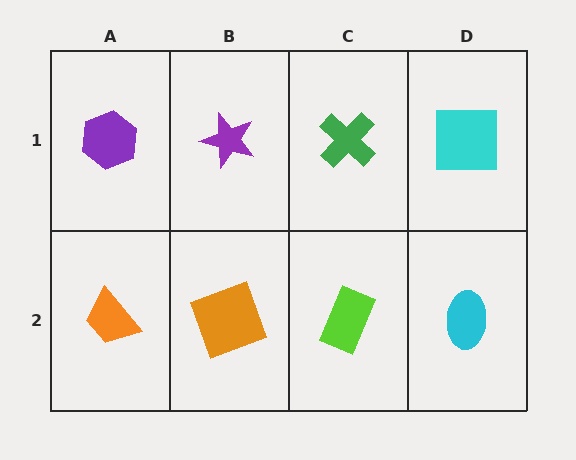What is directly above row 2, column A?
A purple hexagon.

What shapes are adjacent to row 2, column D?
A cyan square (row 1, column D), a lime rectangle (row 2, column C).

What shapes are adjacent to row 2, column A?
A purple hexagon (row 1, column A), an orange square (row 2, column B).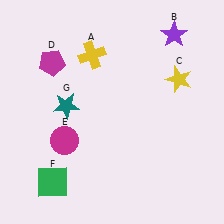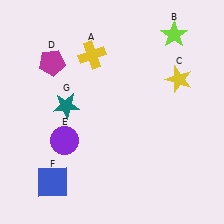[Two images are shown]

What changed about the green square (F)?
In Image 1, F is green. In Image 2, it changed to blue.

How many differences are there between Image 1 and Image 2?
There are 3 differences between the two images.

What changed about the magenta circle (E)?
In Image 1, E is magenta. In Image 2, it changed to purple.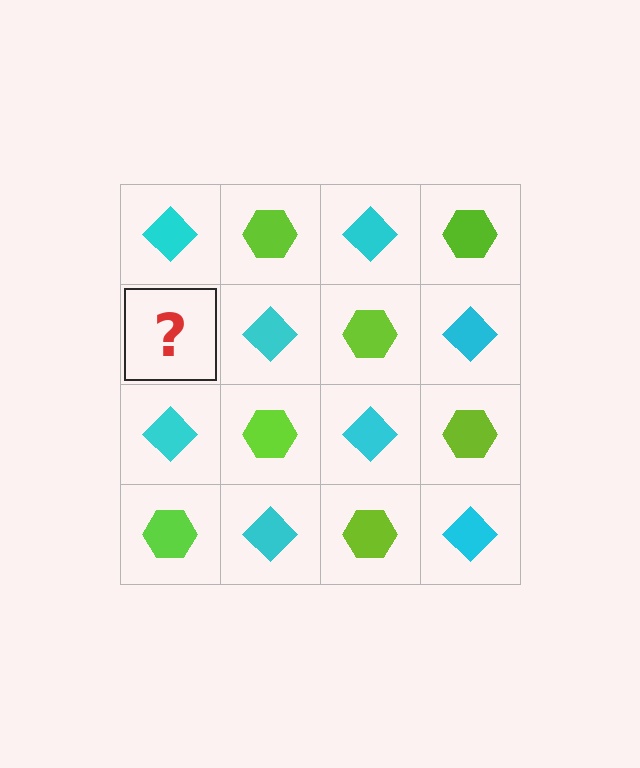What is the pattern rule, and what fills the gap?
The rule is that it alternates cyan diamond and lime hexagon in a checkerboard pattern. The gap should be filled with a lime hexagon.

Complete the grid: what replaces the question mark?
The question mark should be replaced with a lime hexagon.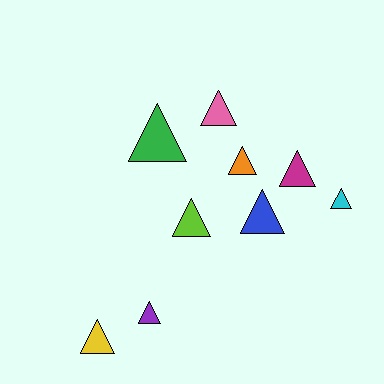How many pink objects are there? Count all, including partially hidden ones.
There is 1 pink object.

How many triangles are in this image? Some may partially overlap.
There are 9 triangles.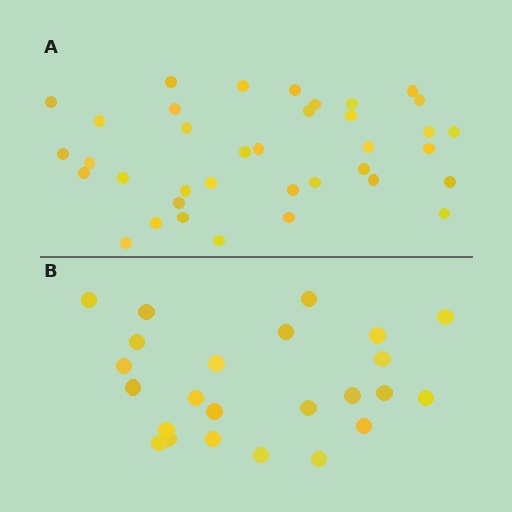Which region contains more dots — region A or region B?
Region A (the top region) has more dots.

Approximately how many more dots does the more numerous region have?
Region A has approximately 15 more dots than region B.